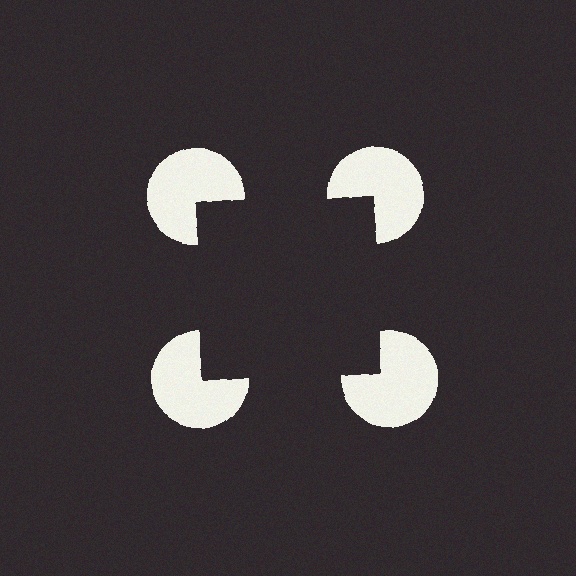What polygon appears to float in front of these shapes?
An illusory square — its edges are inferred from the aligned wedge cuts in the pac-man discs, not physically drawn.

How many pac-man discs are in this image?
There are 4 — one at each vertex of the illusory square.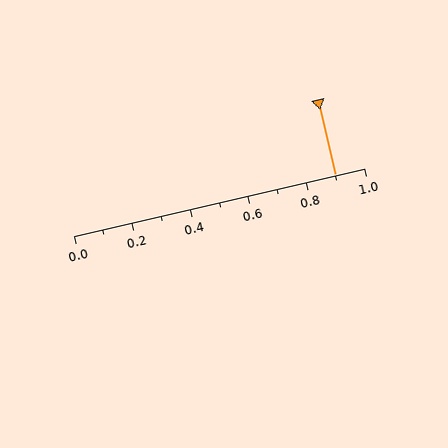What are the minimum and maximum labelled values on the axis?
The axis runs from 0.0 to 1.0.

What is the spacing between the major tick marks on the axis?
The major ticks are spaced 0.2 apart.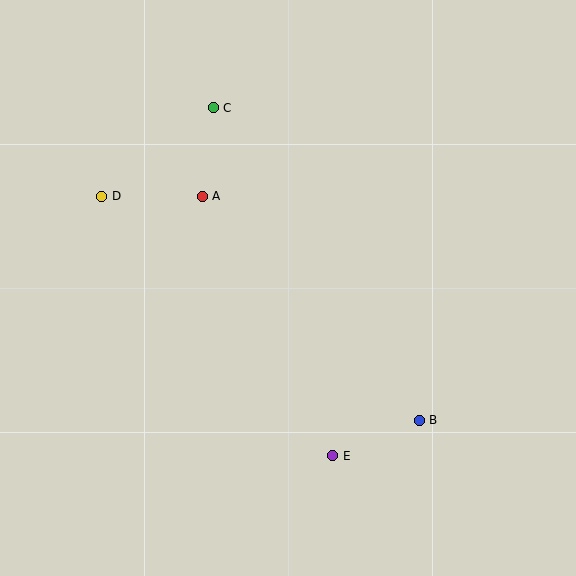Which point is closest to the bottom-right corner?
Point B is closest to the bottom-right corner.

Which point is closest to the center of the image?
Point A at (202, 196) is closest to the center.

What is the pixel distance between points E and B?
The distance between E and B is 93 pixels.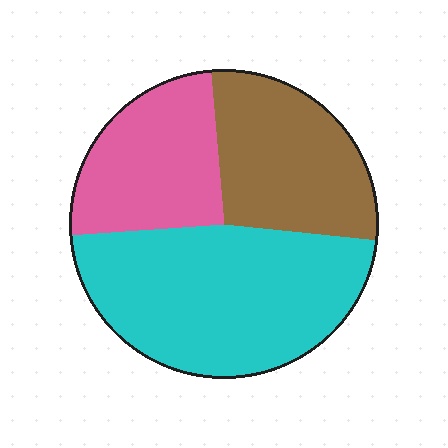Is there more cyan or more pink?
Cyan.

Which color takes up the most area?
Cyan, at roughly 45%.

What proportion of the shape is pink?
Pink covers around 25% of the shape.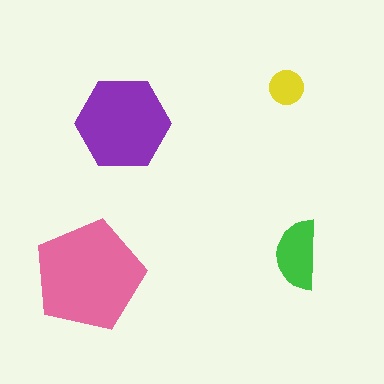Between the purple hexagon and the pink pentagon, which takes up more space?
The pink pentagon.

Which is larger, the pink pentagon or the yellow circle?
The pink pentagon.